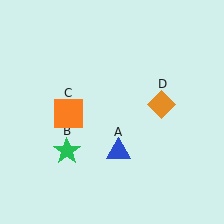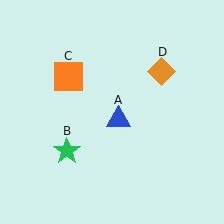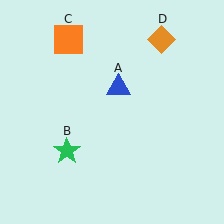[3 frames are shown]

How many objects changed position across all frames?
3 objects changed position: blue triangle (object A), orange square (object C), orange diamond (object D).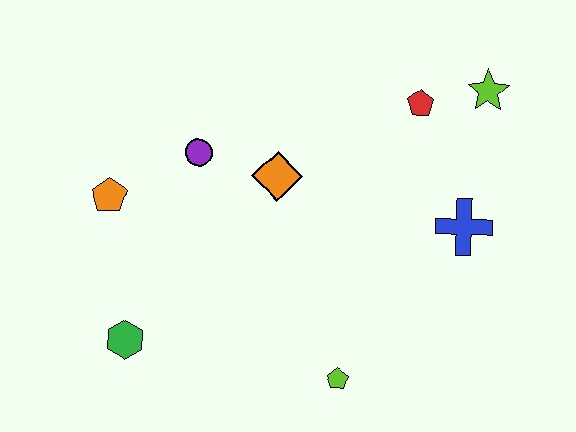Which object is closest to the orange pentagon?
The purple circle is closest to the orange pentagon.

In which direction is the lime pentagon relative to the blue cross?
The lime pentagon is below the blue cross.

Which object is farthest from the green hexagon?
The lime star is farthest from the green hexagon.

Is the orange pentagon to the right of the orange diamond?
No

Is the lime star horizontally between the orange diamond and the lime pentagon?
No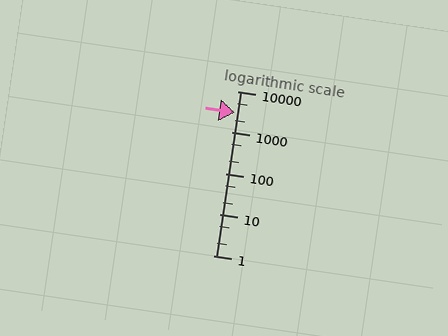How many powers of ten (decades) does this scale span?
The scale spans 4 decades, from 1 to 10000.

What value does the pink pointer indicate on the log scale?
The pointer indicates approximately 3000.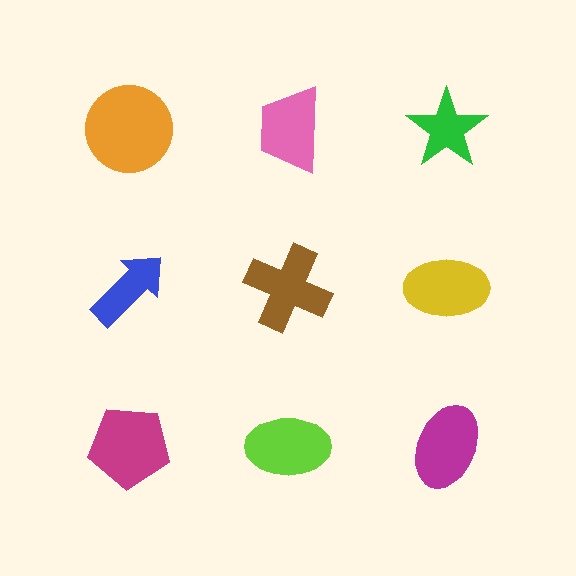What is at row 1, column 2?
A pink trapezoid.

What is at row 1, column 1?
An orange circle.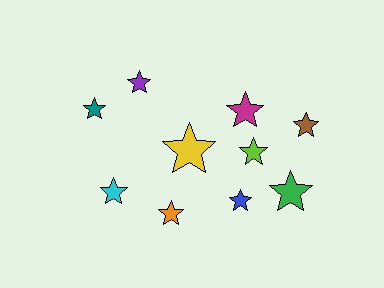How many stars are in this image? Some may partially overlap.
There are 10 stars.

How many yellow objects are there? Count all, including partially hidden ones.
There is 1 yellow object.